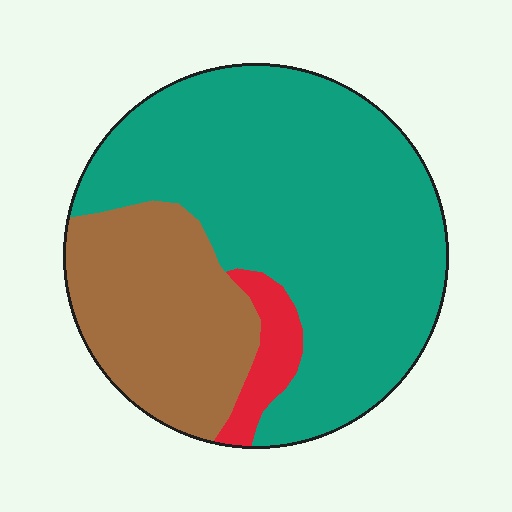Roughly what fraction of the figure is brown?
Brown covers roughly 30% of the figure.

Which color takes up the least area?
Red, at roughly 5%.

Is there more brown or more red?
Brown.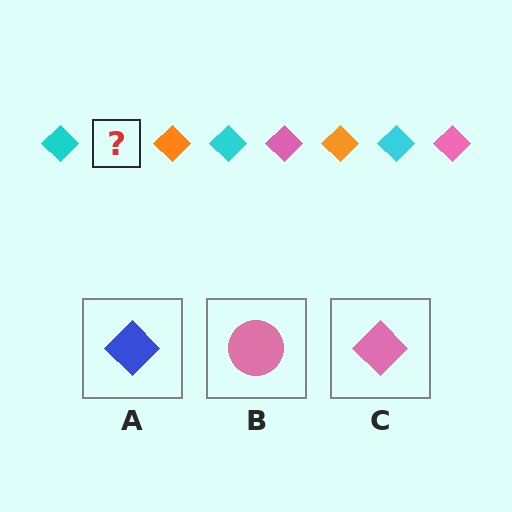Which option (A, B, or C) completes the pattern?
C.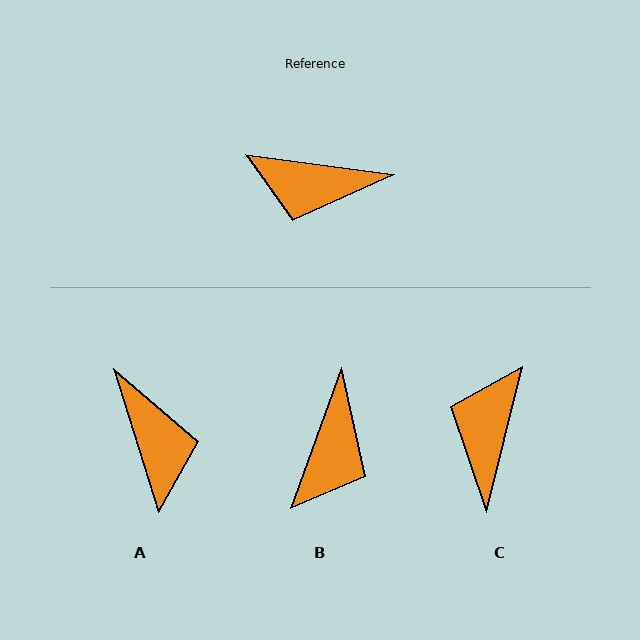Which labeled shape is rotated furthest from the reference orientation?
A, about 115 degrees away.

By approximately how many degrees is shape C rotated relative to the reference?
Approximately 96 degrees clockwise.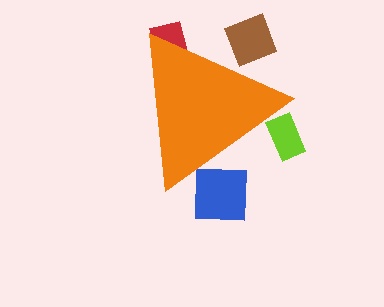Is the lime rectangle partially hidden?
Yes, the lime rectangle is partially hidden behind the orange triangle.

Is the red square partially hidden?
Yes, the red square is partially hidden behind the orange triangle.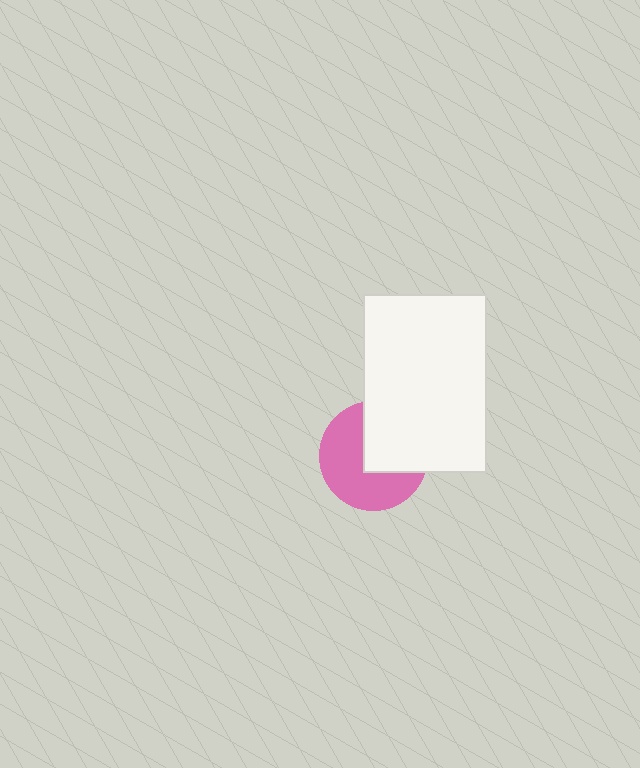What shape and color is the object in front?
The object in front is a white rectangle.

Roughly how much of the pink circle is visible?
About half of it is visible (roughly 57%).